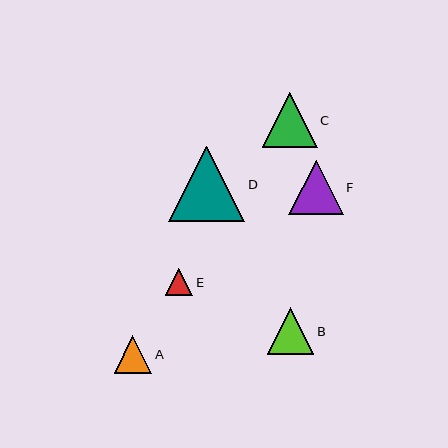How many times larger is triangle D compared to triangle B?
Triangle D is approximately 1.6 times the size of triangle B.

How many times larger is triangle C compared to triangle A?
Triangle C is approximately 1.5 times the size of triangle A.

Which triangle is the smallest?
Triangle E is the smallest with a size of approximately 28 pixels.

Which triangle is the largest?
Triangle D is the largest with a size of approximately 76 pixels.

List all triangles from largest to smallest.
From largest to smallest: D, C, F, B, A, E.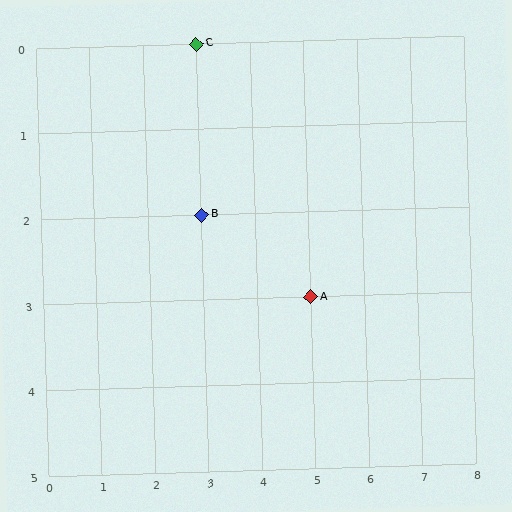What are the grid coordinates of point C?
Point C is at grid coordinates (3, 0).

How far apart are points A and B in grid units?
Points A and B are 2 columns and 1 row apart (about 2.2 grid units diagonally).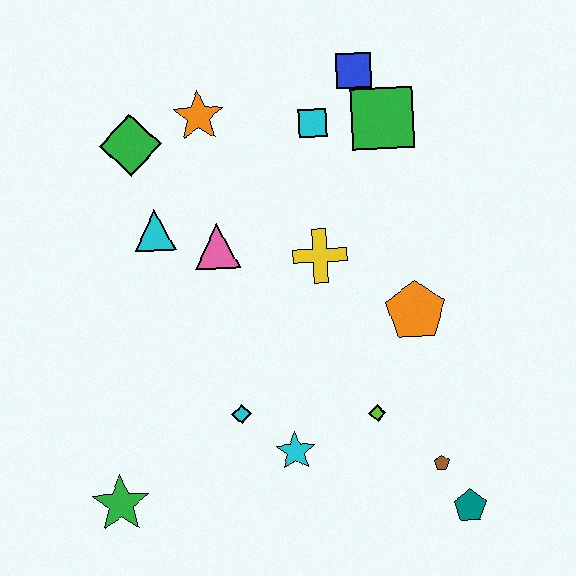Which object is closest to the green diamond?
The orange star is closest to the green diamond.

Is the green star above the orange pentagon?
No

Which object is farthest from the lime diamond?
The green diamond is farthest from the lime diamond.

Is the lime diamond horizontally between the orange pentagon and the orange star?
Yes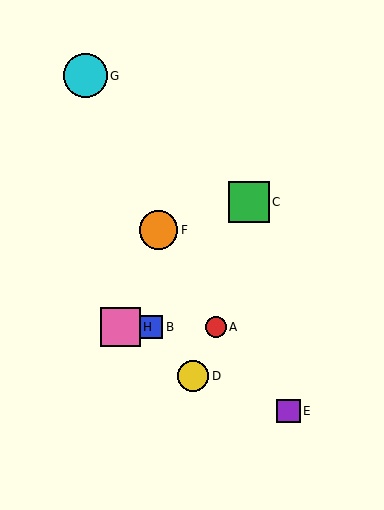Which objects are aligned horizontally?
Objects A, B, H are aligned horizontally.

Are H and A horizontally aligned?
Yes, both are at y≈327.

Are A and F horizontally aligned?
No, A is at y≈327 and F is at y≈230.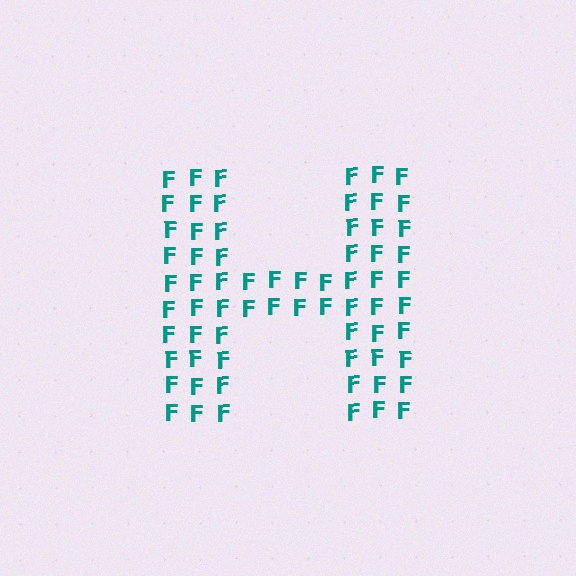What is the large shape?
The large shape is the letter H.